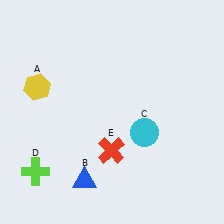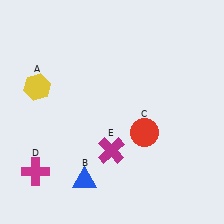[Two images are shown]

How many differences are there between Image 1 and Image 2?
There are 3 differences between the two images.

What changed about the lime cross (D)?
In Image 1, D is lime. In Image 2, it changed to magenta.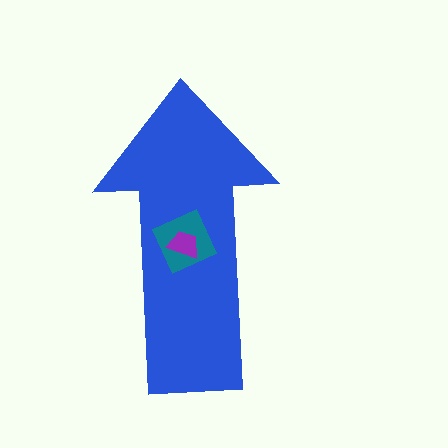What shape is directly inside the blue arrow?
The teal diamond.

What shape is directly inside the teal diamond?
The purple trapezoid.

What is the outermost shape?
The blue arrow.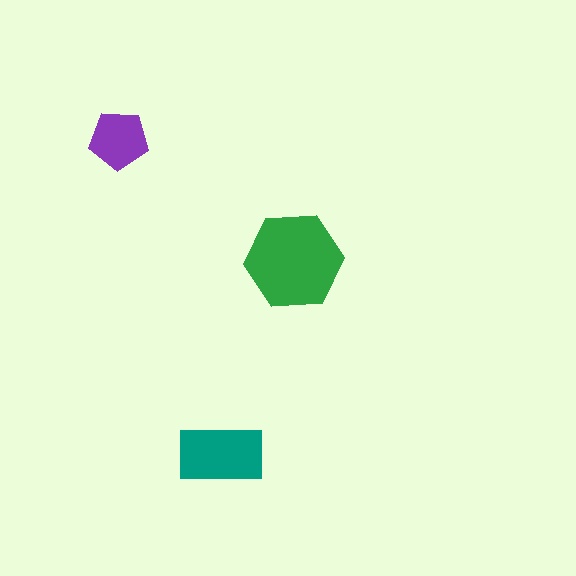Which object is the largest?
The green hexagon.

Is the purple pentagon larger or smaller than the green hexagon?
Smaller.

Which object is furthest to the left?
The purple pentagon is leftmost.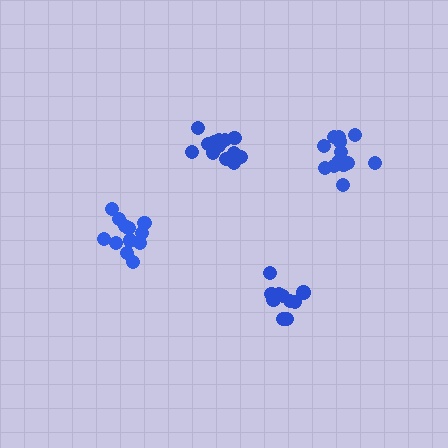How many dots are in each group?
Group 1: 15 dots, Group 2: 13 dots, Group 3: 14 dots, Group 4: 11 dots (53 total).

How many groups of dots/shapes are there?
There are 4 groups.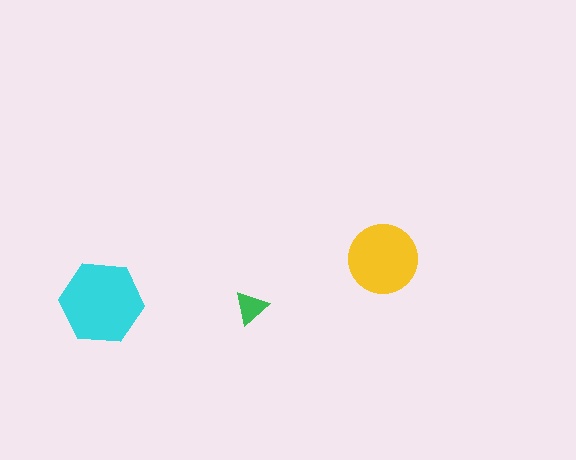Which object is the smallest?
The green triangle.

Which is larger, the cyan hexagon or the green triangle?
The cyan hexagon.